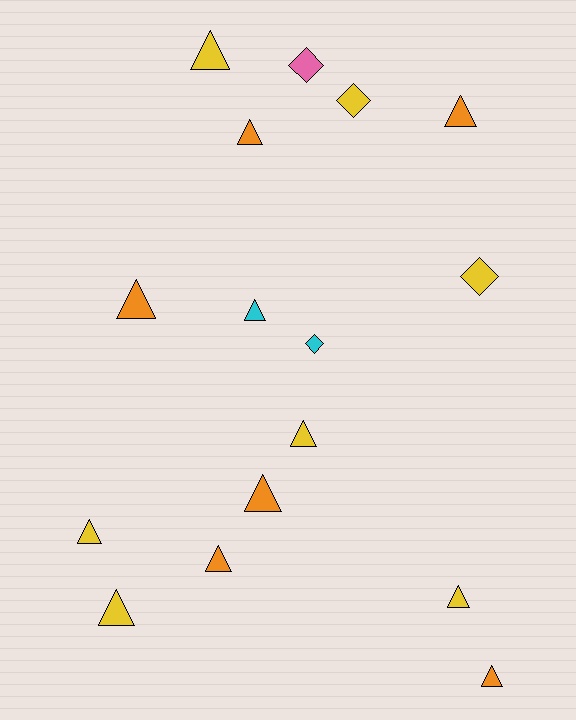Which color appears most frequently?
Yellow, with 7 objects.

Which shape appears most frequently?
Triangle, with 12 objects.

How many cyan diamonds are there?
There is 1 cyan diamond.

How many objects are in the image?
There are 16 objects.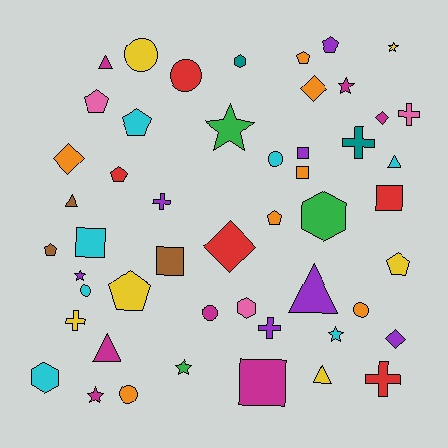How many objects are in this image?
There are 50 objects.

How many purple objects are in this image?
There are 7 purple objects.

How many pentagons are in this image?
There are 9 pentagons.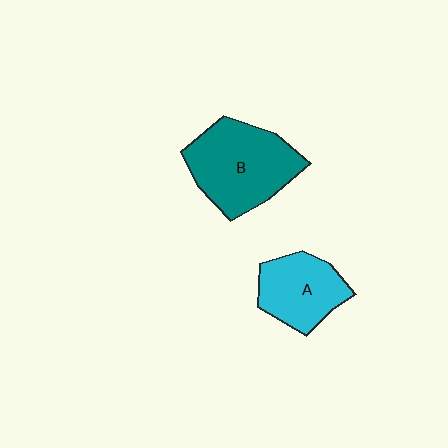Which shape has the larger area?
Shape B (teal).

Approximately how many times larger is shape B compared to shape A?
Approximately 1.5 times.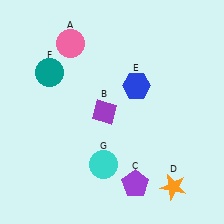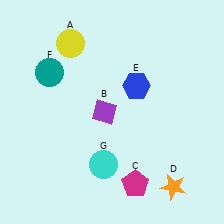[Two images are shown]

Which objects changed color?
A changed from pink to yellow. C changed from purple to magenta.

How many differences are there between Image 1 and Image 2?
There are 2 differences between the two images.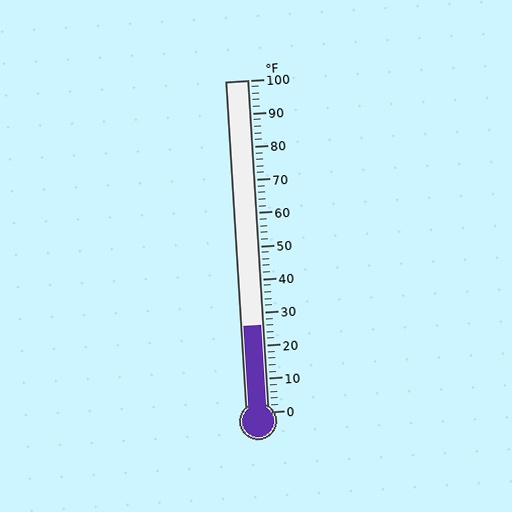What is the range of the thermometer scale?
The thermometer scale ranges from 0°F to 100°F.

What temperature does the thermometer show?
The thermometer shows approximately 26°F.